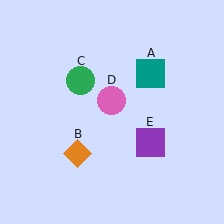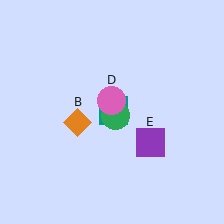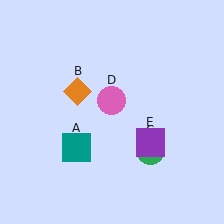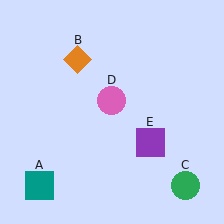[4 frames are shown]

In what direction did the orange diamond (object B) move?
The orange diamond (object B) moved up.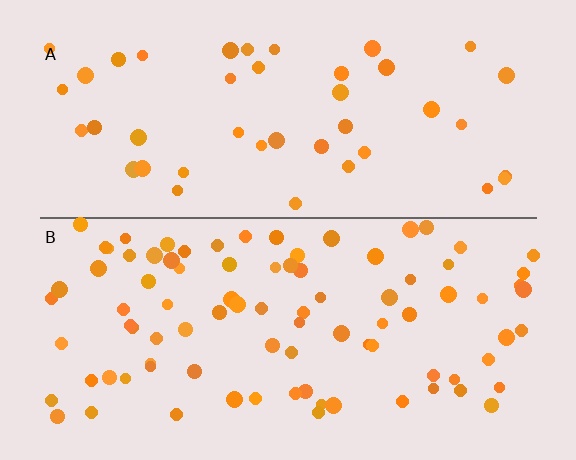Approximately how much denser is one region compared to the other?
Approximately 2.0× — region B over region A.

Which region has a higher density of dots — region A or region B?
B (the bottom).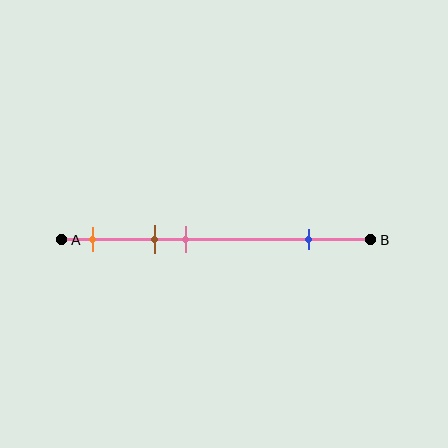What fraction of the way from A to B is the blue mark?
The blue mark is approximately 80% (0.8) of the way from A to B.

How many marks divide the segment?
There are 4 marks dividing the segment.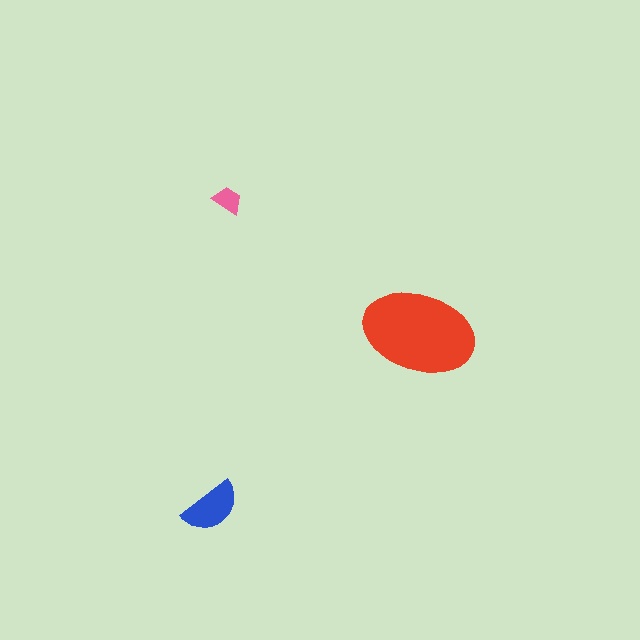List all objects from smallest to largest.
The pink trapezoid, the blue semicircle, the red ellipse.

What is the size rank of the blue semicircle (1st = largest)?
2nd.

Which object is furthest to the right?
The red ellipse is rightmost.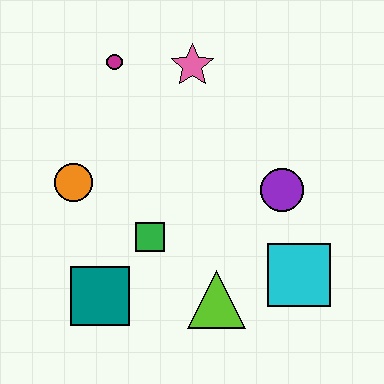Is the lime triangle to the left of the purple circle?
Yes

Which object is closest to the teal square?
The green square is closest to the teal square.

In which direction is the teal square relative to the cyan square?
The teal square is to the left of the cyan square.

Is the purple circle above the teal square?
Yes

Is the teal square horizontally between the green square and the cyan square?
No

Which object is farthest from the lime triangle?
The magenta circle is farthest from the lime triangle.